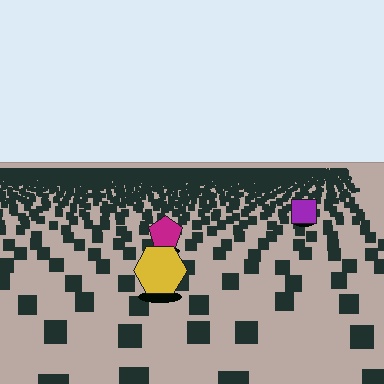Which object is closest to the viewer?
The yellow hexagon is closest. The texture marks near it are larger and more spread out.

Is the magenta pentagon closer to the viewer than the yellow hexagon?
No. The yellow hexagon is closer — you can tell from the texture gradient: the ground texture is coarser near it.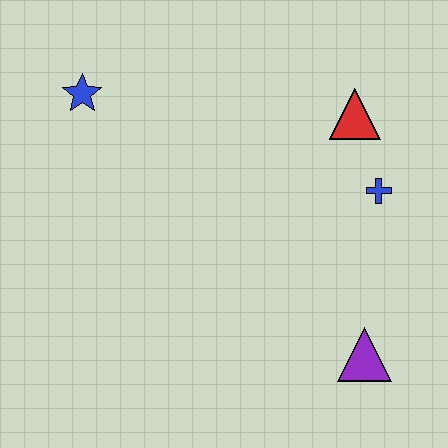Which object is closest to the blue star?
The red triangle is closest to the blue star.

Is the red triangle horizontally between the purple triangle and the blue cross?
No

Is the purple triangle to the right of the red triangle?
Yes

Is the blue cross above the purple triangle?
Yes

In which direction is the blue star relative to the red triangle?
The blue star is to the left of the red triangle.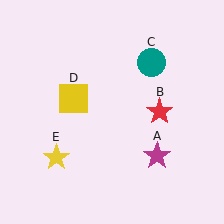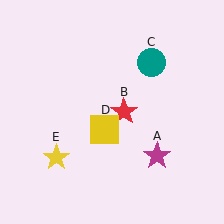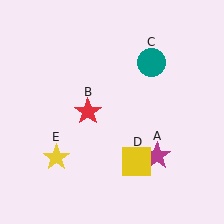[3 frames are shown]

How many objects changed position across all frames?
2 objects changed position: red star (object B), yellow square (object D).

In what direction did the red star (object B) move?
The red star (object B) moved left.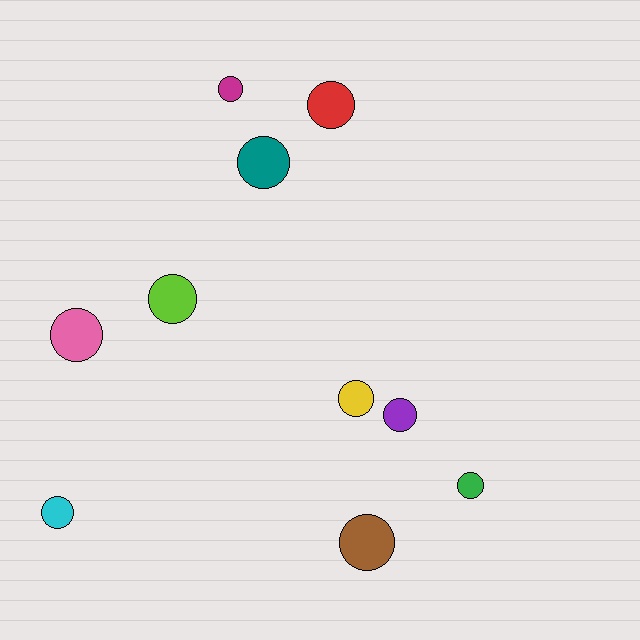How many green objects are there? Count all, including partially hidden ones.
There is 1 green object.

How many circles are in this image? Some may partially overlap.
There are 10 circles.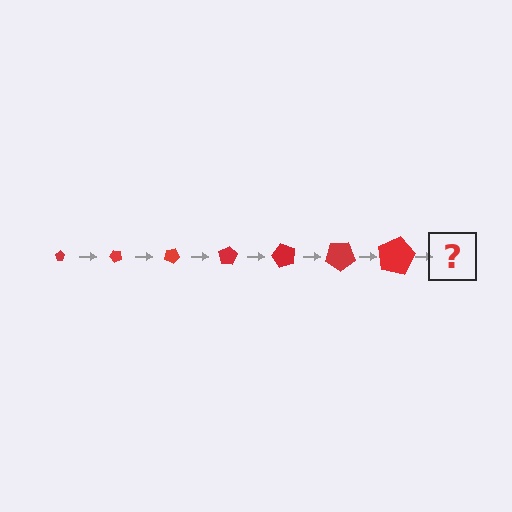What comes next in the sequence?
The next element should be a pentagon, larger than the previous one and rotated 350 degrees from the start.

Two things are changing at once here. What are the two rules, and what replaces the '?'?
The two rules are that the pentagon grows larger each step and it rotates 50 degrees each step. The '?' should be a pentagon, larger than the previous one and rotated 350 degrees from the start.